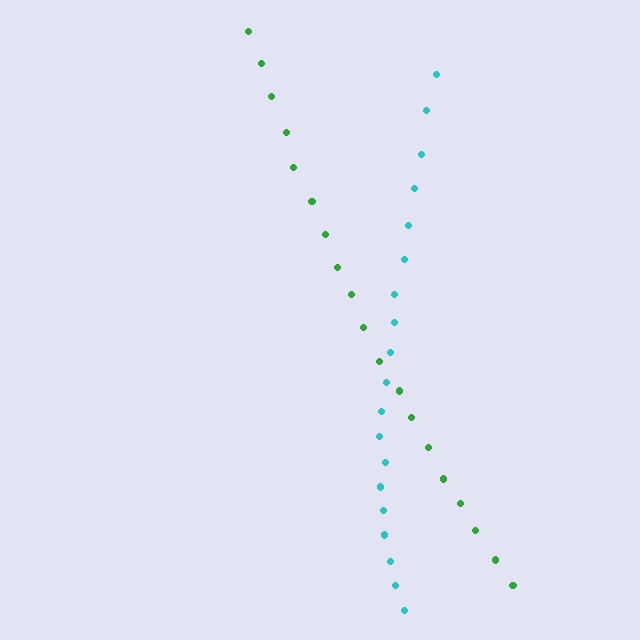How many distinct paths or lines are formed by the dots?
There are 2 distinct paths.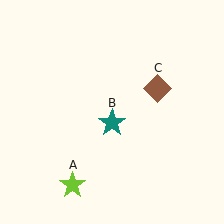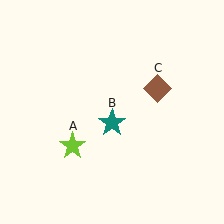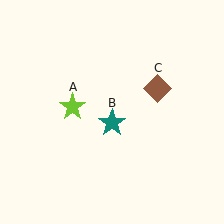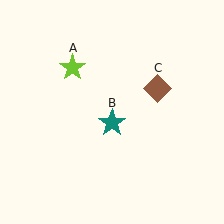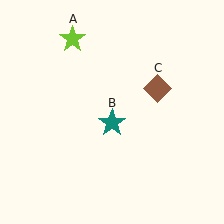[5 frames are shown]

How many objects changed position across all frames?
1 object changed position: lime star (object A).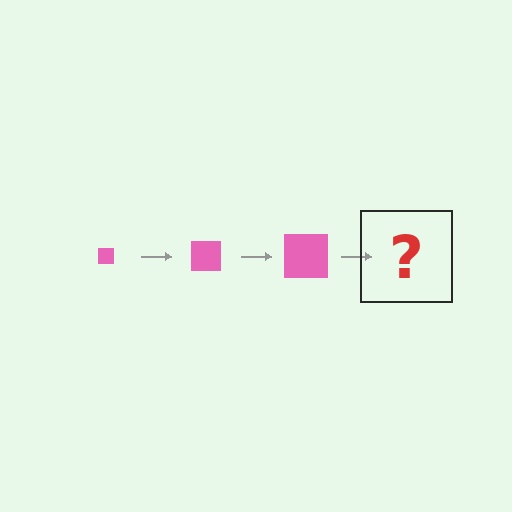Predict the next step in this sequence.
The next step is a pink square, larger than the previous one.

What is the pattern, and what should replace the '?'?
The pattern is that the square gets progressively larger each step. The '?' should be a pink square, larger than the previous one.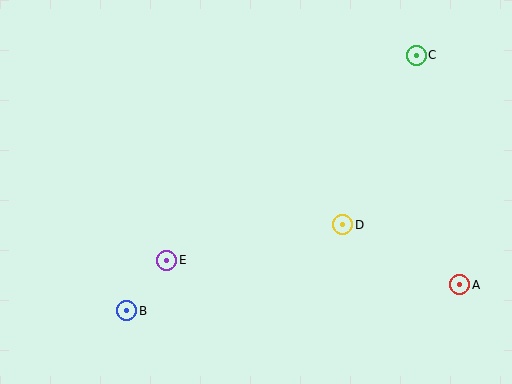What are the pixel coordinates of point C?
Point C is at (416, 55).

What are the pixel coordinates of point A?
Point A is at (460, 285).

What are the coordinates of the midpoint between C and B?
The midpoint between C and B is at (272, 183).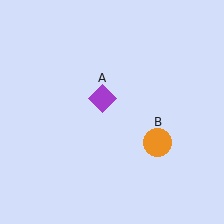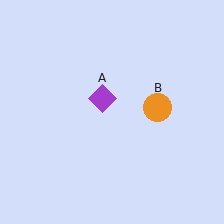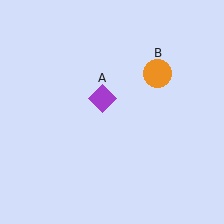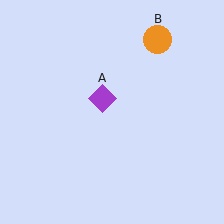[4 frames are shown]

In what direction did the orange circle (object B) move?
The orange circle (object B) moved up.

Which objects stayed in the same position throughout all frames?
Purple diamond (object A) remained stationary.